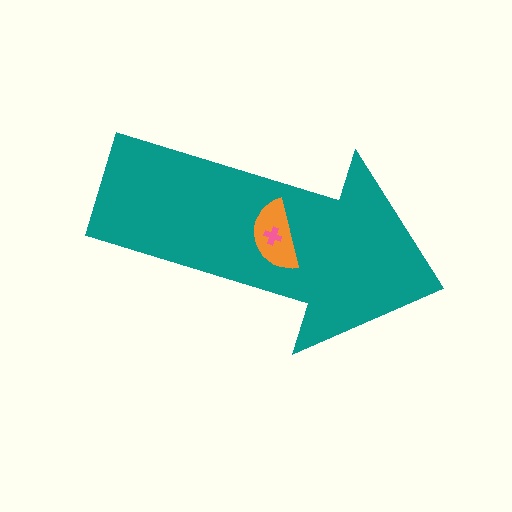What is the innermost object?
The pink cross.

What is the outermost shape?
The teal arrow.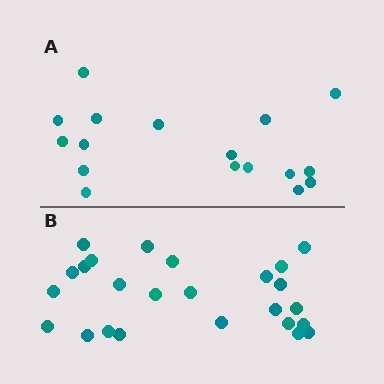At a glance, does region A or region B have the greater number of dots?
Region B (the bottom region) has more dots.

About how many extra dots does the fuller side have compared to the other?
Region B has roughly 8 or so more dots than region A.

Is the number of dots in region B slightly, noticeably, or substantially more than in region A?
Region B has substantially more. The ratio is roughly 1.5 to 1.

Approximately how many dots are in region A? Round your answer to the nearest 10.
About 20 dots. (The exact count is 17, which rounds to 20.)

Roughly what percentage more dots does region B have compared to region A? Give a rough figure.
About 45% more.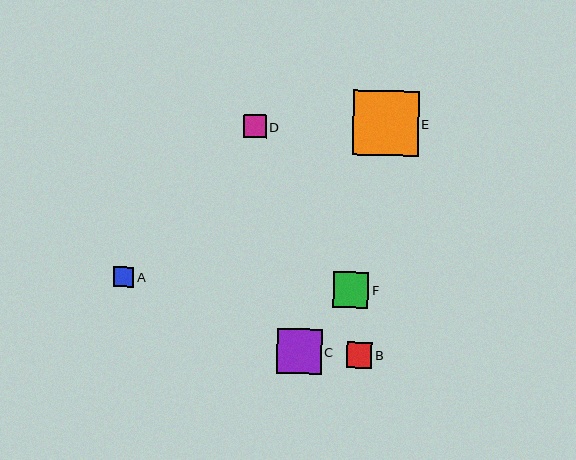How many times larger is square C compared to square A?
Square C is approximately 2.2 times the size of square A.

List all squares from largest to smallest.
From largest to smallest: E, C, F, B, D, A.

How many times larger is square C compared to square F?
Square C is approximately 1.3 times the size of square F.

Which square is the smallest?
Square A is the smallest with a size of approximately 20 pixels.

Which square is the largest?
Square E is the largest with a size of approximately 66 pixels.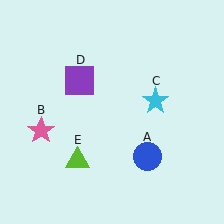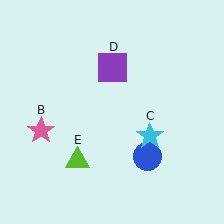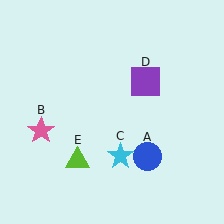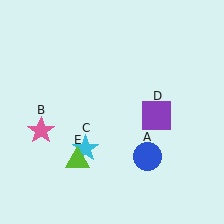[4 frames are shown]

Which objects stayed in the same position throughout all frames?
Blue circle (object A) and pink star (object B) and lime triangle (object E) remained stationary.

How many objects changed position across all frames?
2 objects changed position: cyan star (object C), purple square (object D).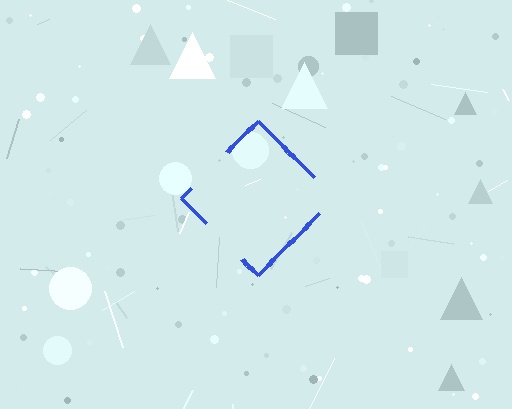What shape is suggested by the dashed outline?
The dashed outline suggests a diamond.